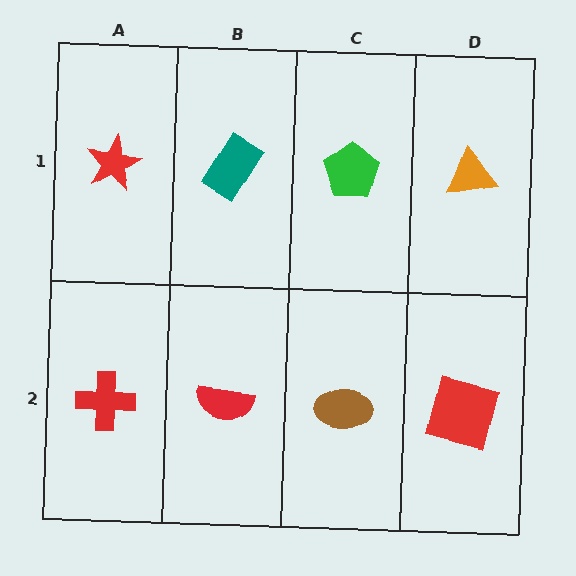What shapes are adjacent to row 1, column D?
A red square (row 2, column D), a green pentagon (row 1, column C).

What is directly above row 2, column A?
A red star.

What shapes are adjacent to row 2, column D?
An orange triangle (row 1, column D), a brown ellipse (row 2, column C).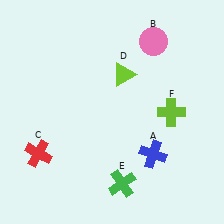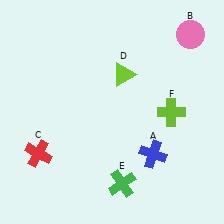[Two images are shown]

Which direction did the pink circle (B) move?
The pink circle (B) moved right.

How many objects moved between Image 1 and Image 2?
1 object moved between the two images.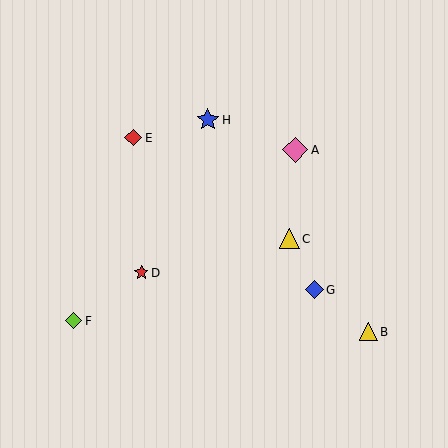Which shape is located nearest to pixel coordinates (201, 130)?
The blue star (labeled H) at (208, 120) is nearest to that location.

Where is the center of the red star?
The center of the red star is at (141, 273).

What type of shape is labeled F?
Shape F is a lime diamond.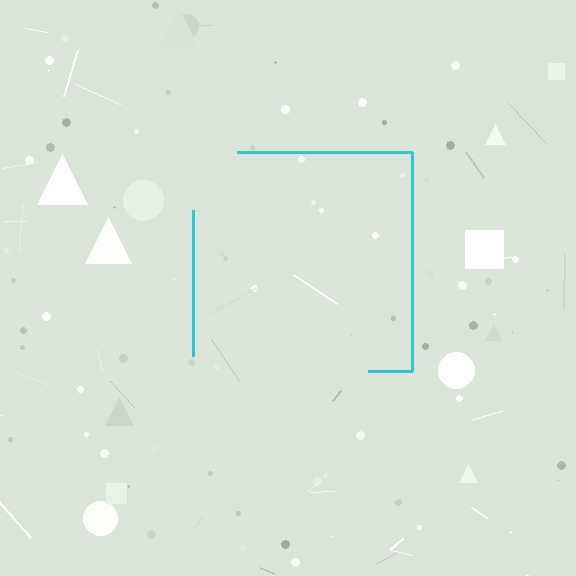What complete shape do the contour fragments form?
The contour fragments form a square.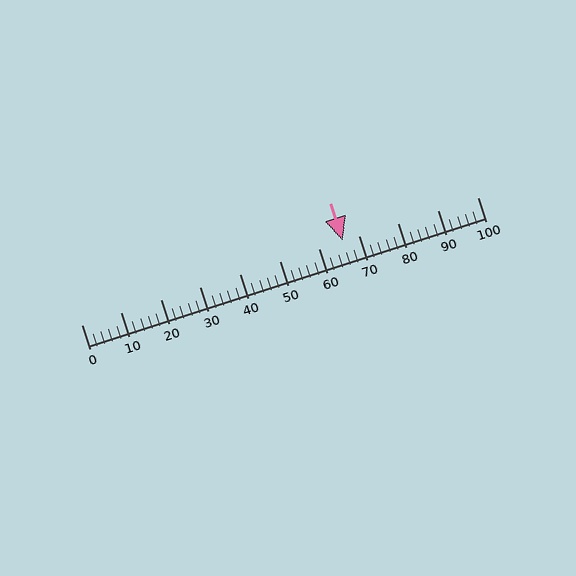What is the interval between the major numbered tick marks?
The major tick marks are spaced 10 units apart.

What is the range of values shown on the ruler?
The ruler shows values from 0 to 100.